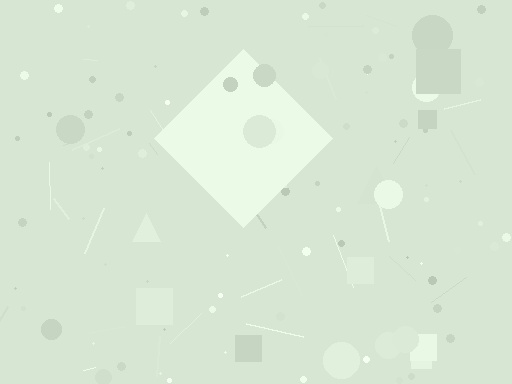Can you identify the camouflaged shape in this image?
The camouflaged shape is a diamond.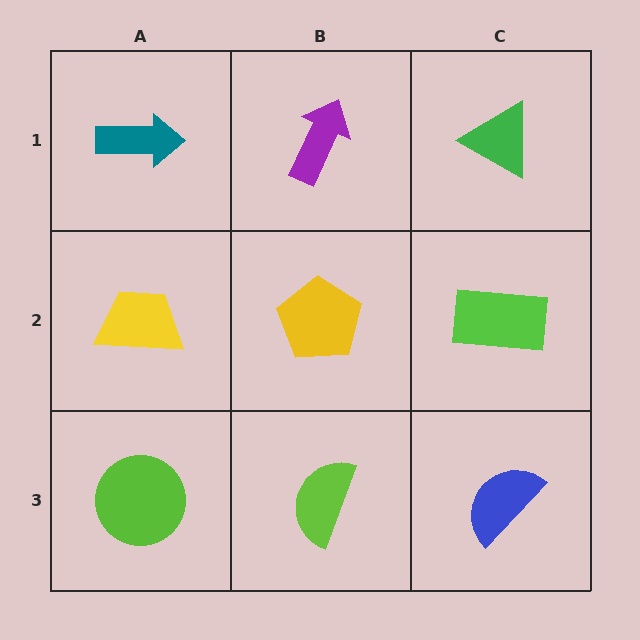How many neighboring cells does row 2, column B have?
4.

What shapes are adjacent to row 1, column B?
A yellow pentagon (row 2, column B), a teal arrow (row 1, column A), a green triangle (row 1, column C).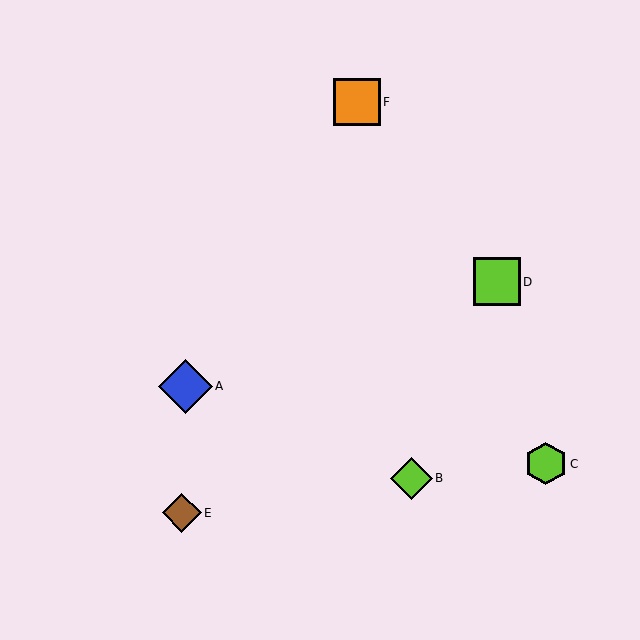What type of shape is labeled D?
Shape D is a lime square.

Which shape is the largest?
The blue diamond (labeled A) is the largest.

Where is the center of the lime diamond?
The center of the lime diamond is at (411, 478).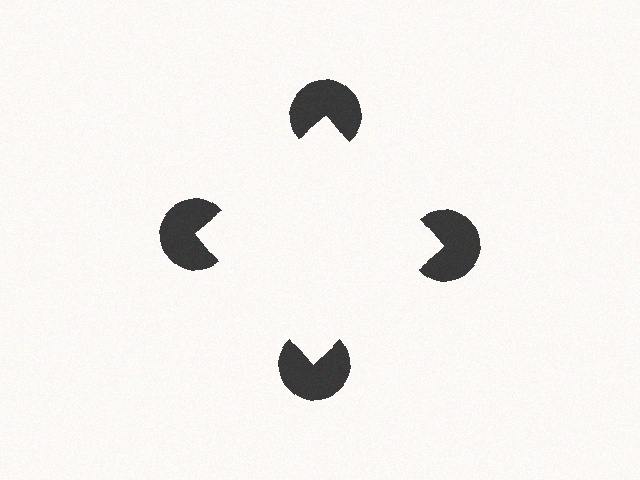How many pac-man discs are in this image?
There are 4 — one at each vertex of the illusory square.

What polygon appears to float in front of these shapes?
An illusory square — its edges are inferred from the aligned wedge cuts in the pac-man discs, not physically drawn.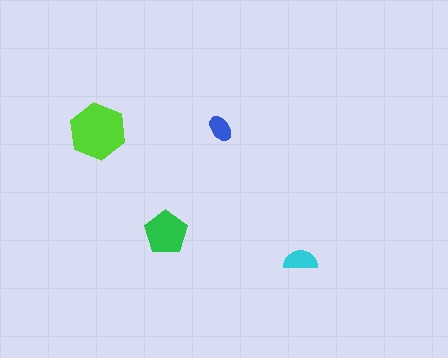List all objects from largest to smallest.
The lime hexagon, the green pentagon, the cyan semicircle, the blue ellipse.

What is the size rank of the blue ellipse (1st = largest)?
4th.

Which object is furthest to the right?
The cyan semicircle is rightmost.